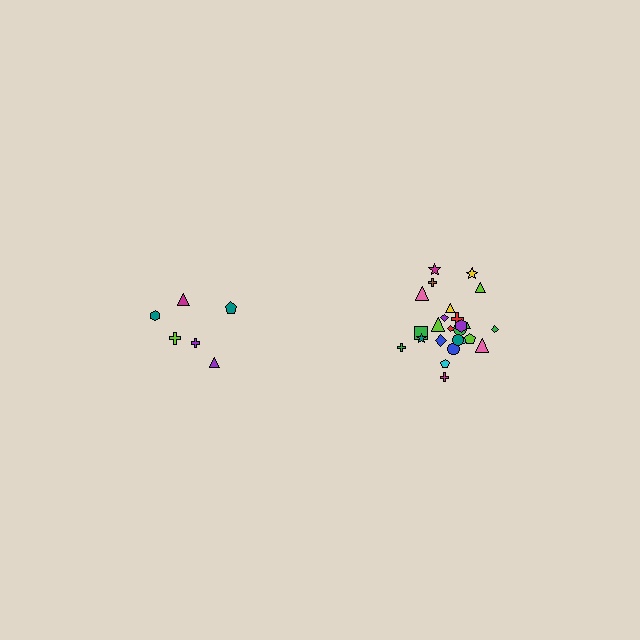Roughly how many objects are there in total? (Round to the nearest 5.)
Roughly 30 objects in total.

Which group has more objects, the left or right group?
The right group.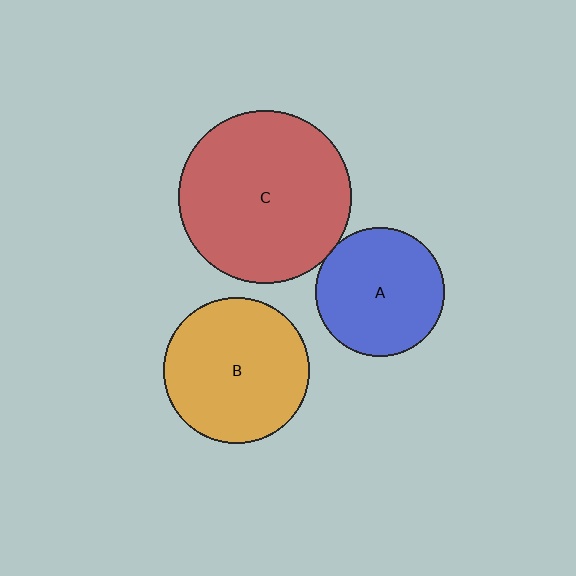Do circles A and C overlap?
Yes.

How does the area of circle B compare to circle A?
Approximately 1.3 times.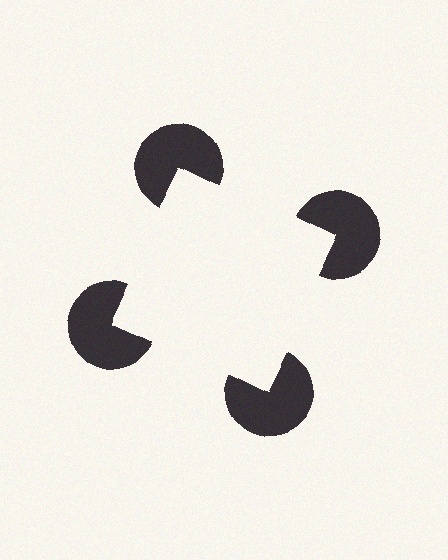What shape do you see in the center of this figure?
An illusory square — its edges are inferred from the aligned wedge cuts in the pac-man discs, not physically drawn.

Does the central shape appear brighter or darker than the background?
It typically appears slightly brighter than the background, even though no actual brightness change is drawn.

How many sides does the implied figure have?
4 sides.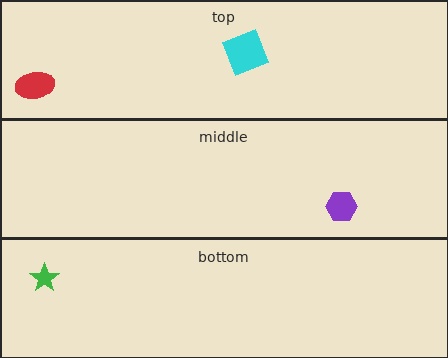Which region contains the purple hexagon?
The middle region.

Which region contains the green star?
The bottom region.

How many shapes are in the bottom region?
1.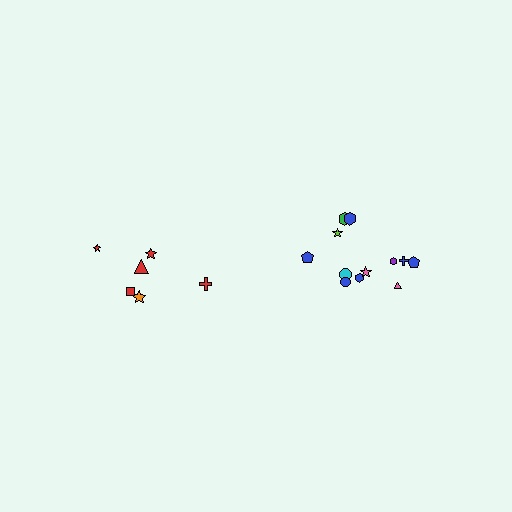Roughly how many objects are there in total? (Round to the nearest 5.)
Roughly 20 objects in total.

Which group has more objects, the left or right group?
The right group.